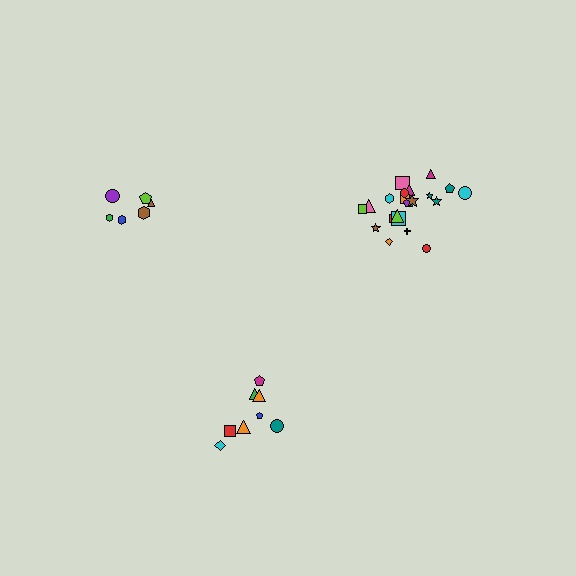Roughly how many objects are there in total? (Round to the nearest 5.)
Roughly 35 objects in total.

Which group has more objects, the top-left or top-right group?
The top-right group.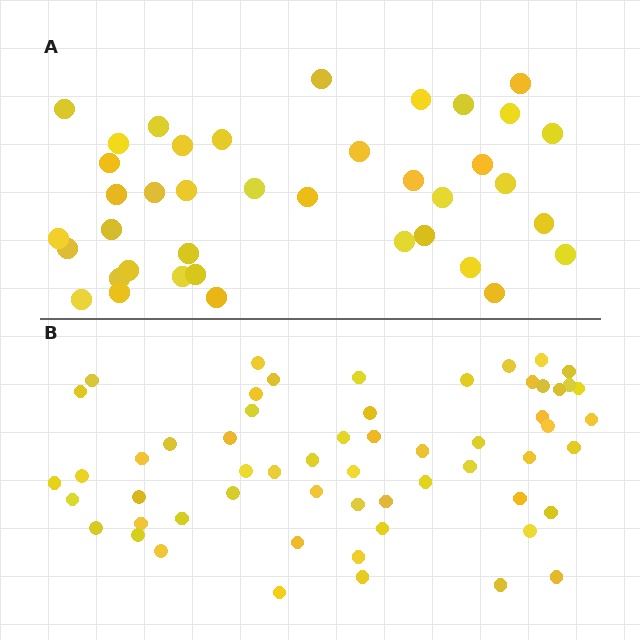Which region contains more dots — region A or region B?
Region B (the bottom region) has more dots.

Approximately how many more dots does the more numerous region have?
Region B has approximately 20 more dots than region A.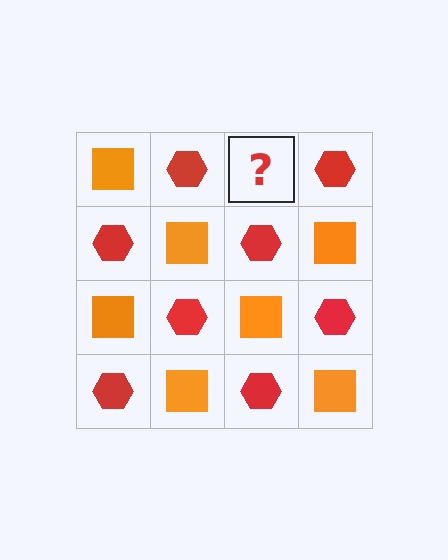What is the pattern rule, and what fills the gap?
The rule is that it alternates orange square and red hexagon in a checkerboard pattern. The gap should be filled with an orange square.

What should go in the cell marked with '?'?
The missing cell should contain an orange square.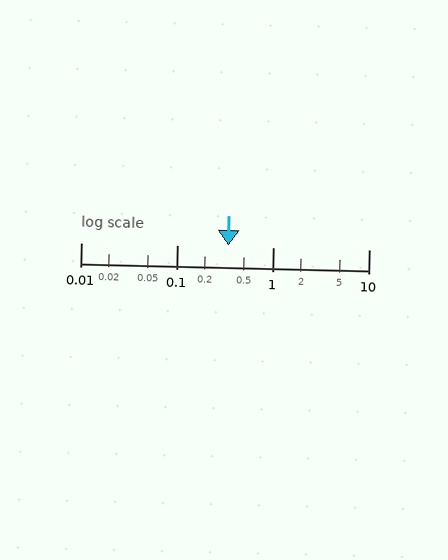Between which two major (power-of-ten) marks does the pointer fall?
The pointer is between 0.1 and 1.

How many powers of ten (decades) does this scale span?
The scale spans 3 decades, from 0.01 to 10.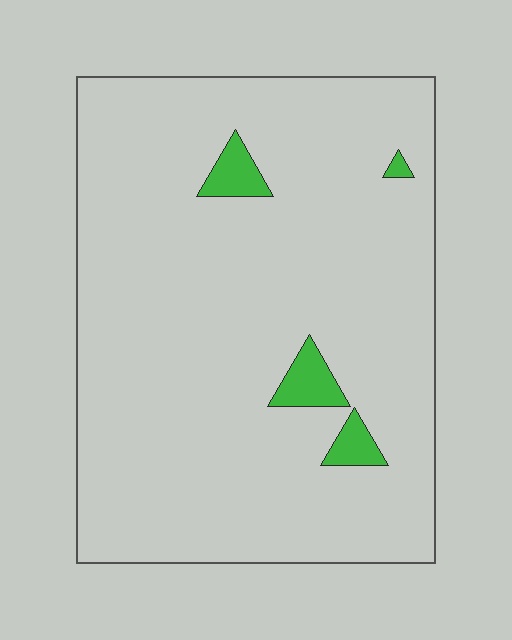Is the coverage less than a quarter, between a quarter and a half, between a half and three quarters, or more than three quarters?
Less than a quarter.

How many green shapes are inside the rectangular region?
4.